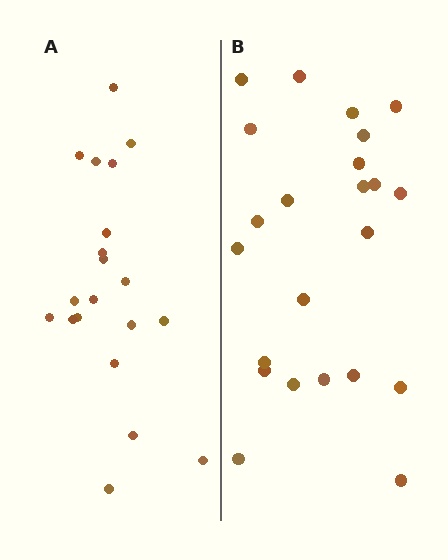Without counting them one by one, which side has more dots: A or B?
Region B (the right region) has more dots.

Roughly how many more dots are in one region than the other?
Region B has just a few more — roughly 2 or 3 more dots than region A.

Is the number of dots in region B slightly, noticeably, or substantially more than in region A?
Region B has only slightly more — the two regions are fairly close. The ratio is roughly 1.1 to 1.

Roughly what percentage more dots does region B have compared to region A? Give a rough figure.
About 15% more.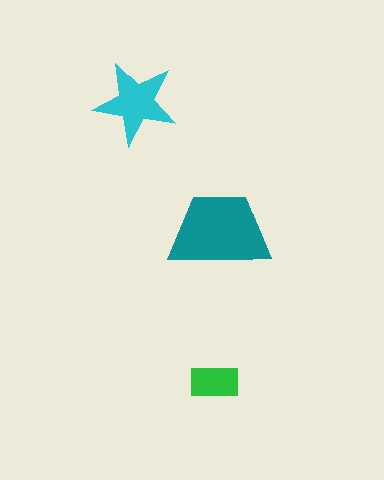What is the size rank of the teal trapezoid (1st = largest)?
1st.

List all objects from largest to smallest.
The teal trapezoid, the cyan star, the green rectangle.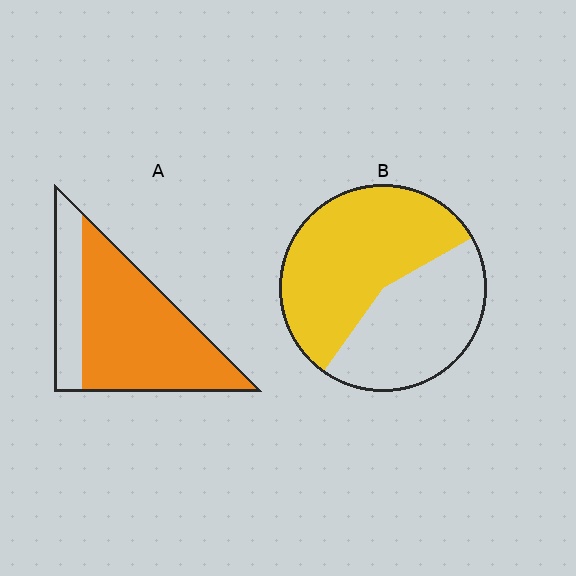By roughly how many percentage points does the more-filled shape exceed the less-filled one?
By roughly 20 percentage points (A over B).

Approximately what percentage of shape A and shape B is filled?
A is approximately 75% and B is approximately 55%.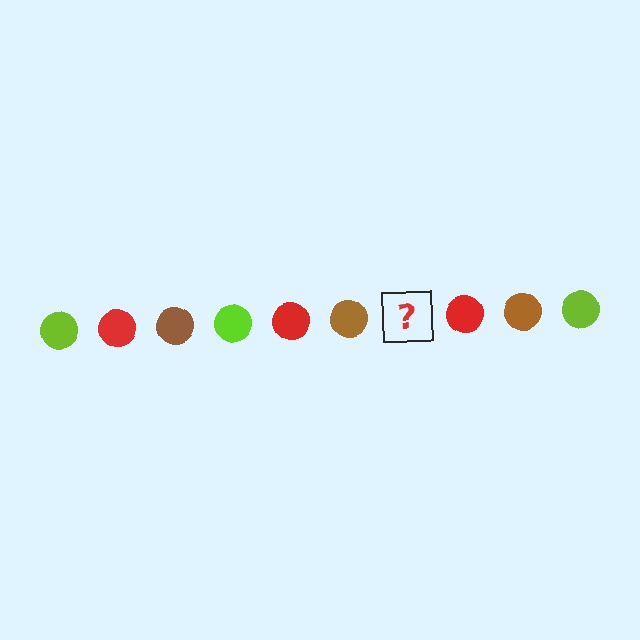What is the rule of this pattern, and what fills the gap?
The rule is that the pattern cycles through lime, red, brown circles. The gap should be filled with a lime circle.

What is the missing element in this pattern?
The missing element is a lime circle.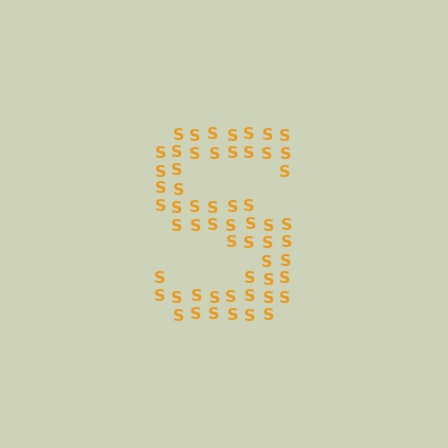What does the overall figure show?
The overall figure shows the letter S.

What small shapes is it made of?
It is made of small letter S's.